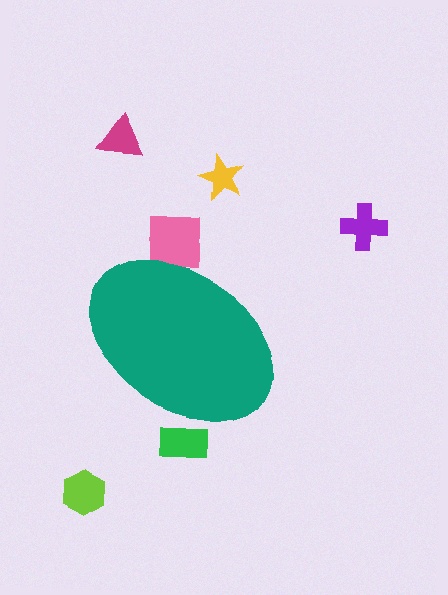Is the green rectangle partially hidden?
Yes, the green rectangle is partially hidden behind the teal ellipse.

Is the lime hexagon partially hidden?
No, the lime hexagon is fully visible.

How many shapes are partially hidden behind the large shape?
2 shapes are partially hidden.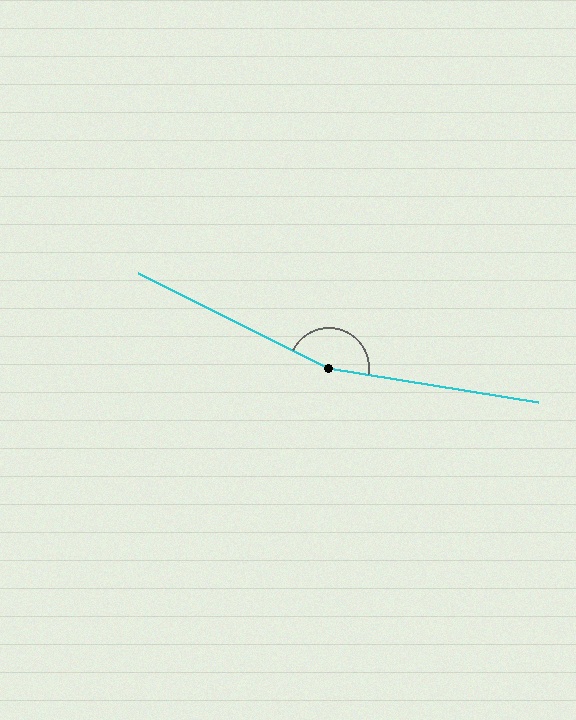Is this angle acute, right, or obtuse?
It is obtuse.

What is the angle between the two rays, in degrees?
Approximately 163 degrees.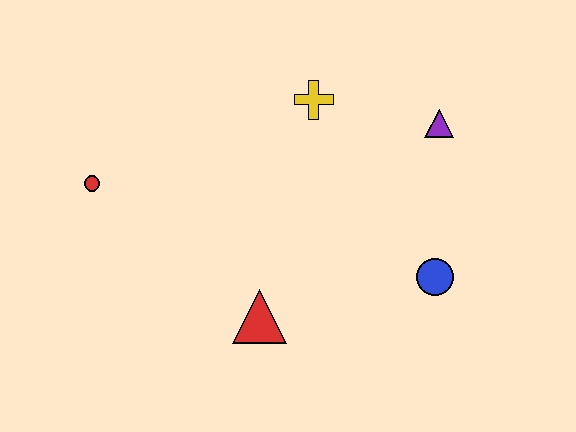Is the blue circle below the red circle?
Yes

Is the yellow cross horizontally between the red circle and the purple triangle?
Yes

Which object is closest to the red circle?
The red triangle is closest to the red circle.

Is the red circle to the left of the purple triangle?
Yes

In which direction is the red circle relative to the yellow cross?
The red circle is to the left of the yellow cross.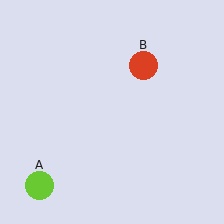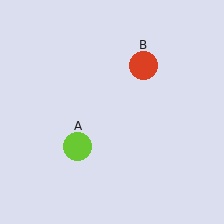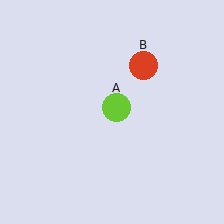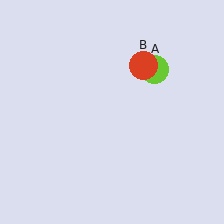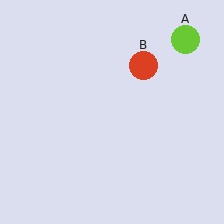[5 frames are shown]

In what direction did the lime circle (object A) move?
The lime circle (object A) moved up and to the right.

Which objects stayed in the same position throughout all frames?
Red circle (object B) remained stationary.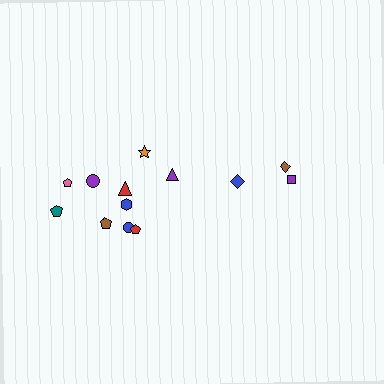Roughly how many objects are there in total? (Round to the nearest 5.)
Roughly 15 objects in total.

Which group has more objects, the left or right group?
The left group.